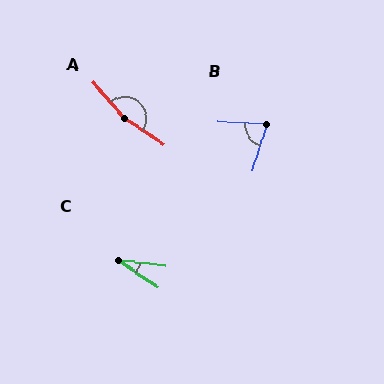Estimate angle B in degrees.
Approximately 76 degrees.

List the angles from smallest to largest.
C (27°), B (76°), A (165°).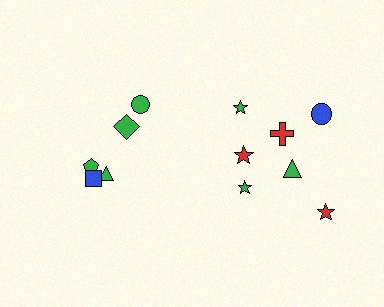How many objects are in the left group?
There are 5 objects.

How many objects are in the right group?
There are 7 objects.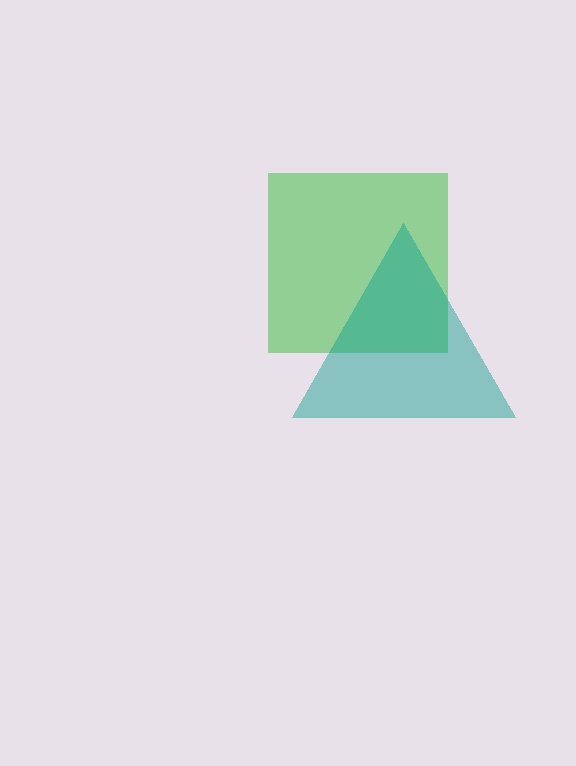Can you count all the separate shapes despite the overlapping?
Yes, there are 2 separate shapes.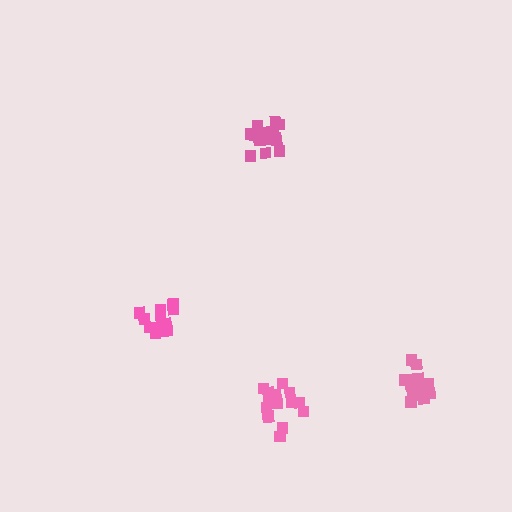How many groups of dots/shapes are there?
There are 4 groups.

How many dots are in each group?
Group 1: 18 dots, Group 2: 16 dots, Group 3: 15 dots, Group 4: 16 dots (65 total).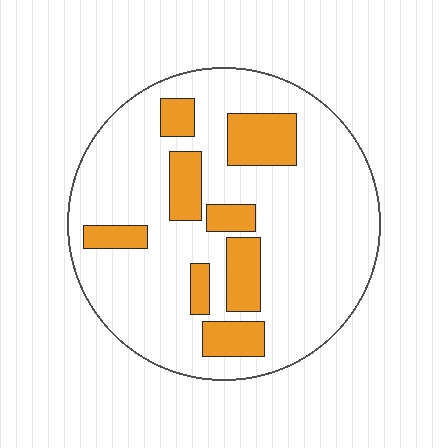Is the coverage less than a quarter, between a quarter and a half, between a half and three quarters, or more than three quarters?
Less than a quarter.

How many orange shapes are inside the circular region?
8.